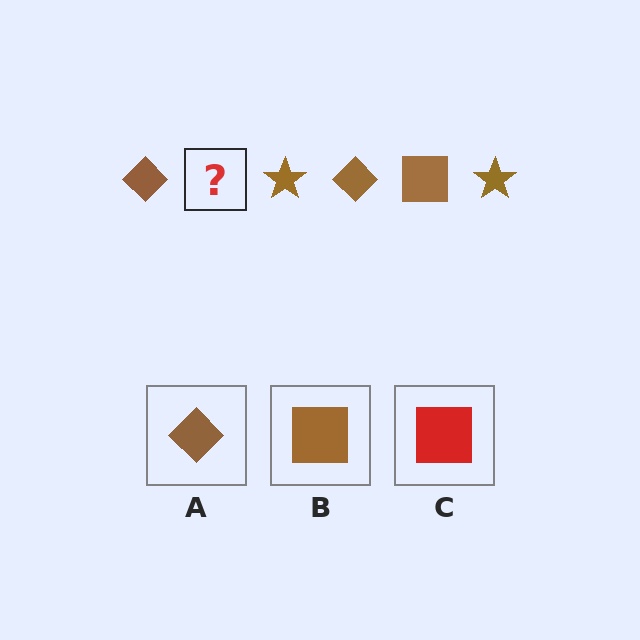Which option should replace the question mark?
Option B.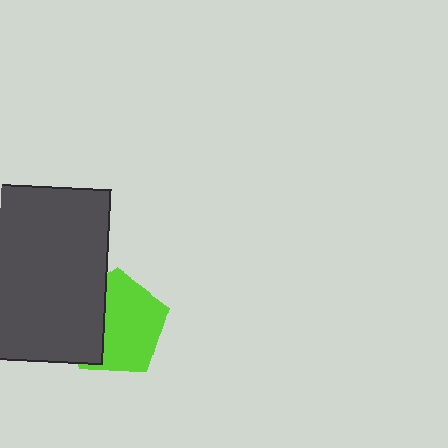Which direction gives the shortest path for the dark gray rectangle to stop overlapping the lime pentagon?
Moving left gives the shortest separation.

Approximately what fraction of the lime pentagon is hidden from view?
Roughly 35% of the lime pentagon is hidden behind the dark gray rectangle.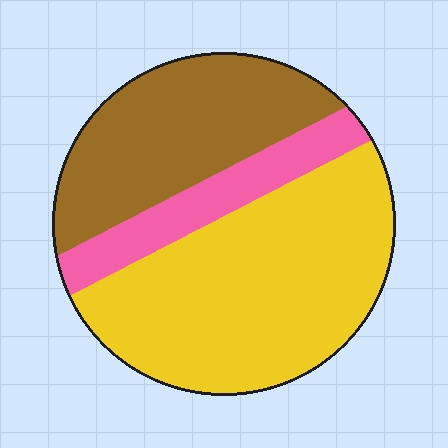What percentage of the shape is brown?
Brown covers 32% of the shape.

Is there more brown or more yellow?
Yellow.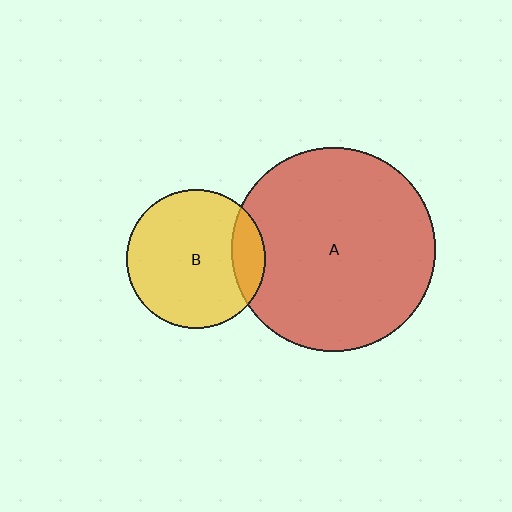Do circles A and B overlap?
Yes.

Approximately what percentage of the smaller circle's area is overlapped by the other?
Approximately 15%.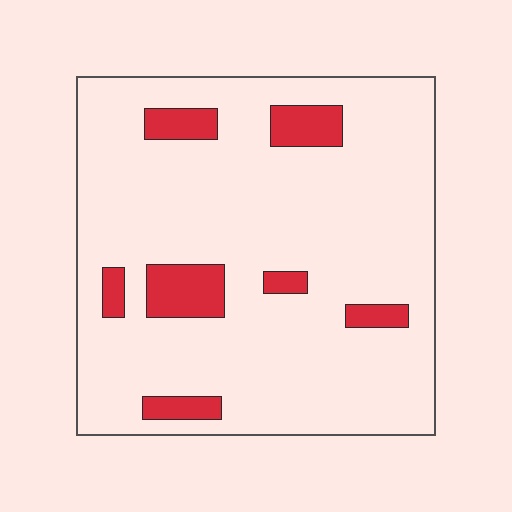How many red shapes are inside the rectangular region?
7.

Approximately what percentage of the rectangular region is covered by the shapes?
Approximately 10%.